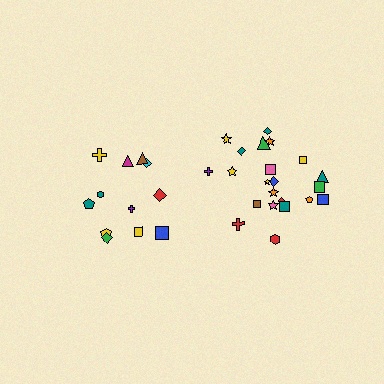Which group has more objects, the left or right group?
The right group.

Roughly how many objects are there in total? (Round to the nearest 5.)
Roughly 35 objects in total.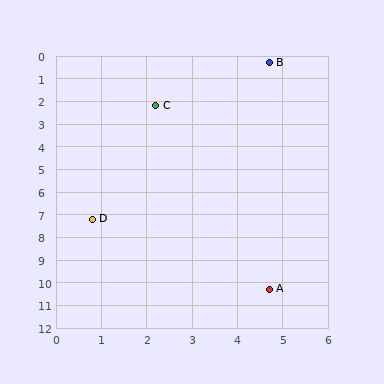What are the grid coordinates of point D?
Point D is at approximately (0.8, 7.2).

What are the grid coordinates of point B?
Point B is at approximately (4.7, 0.3).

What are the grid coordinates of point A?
Point A is at approximately (4.7, 10.3).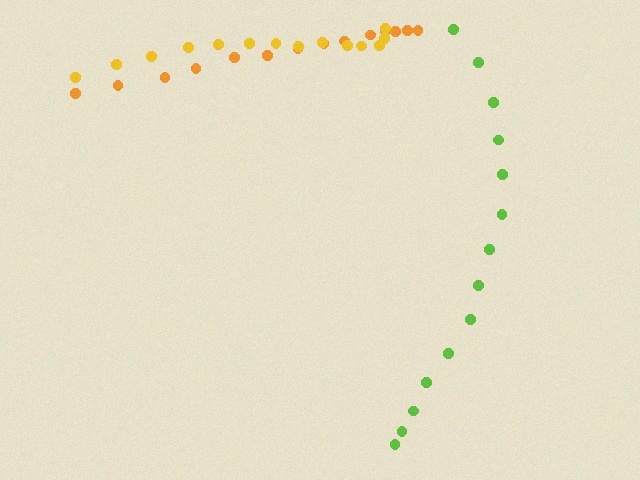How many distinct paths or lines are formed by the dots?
There are 3 distinct paths.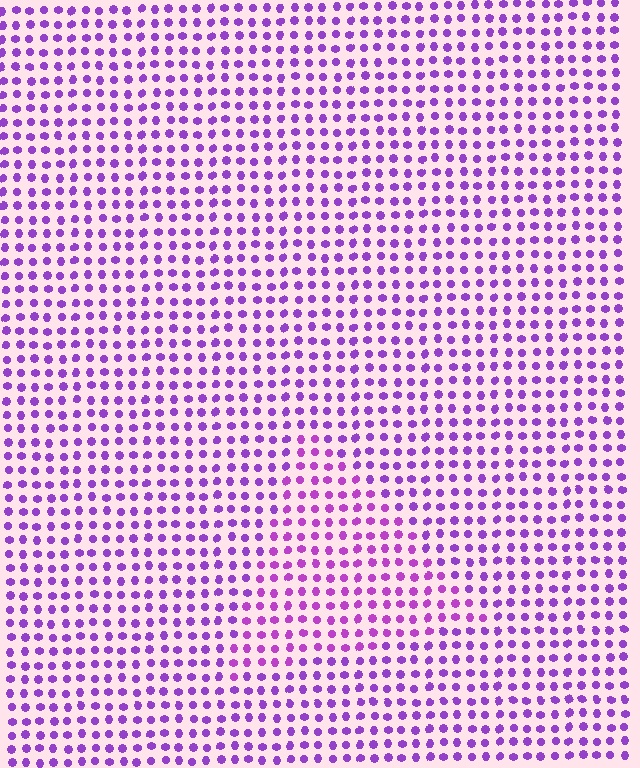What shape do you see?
I see a triangle.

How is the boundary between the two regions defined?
The boundary is defined purely by a slight shift in hue (about 18 degrees). Spacing, size, and orientation are identical on both sides.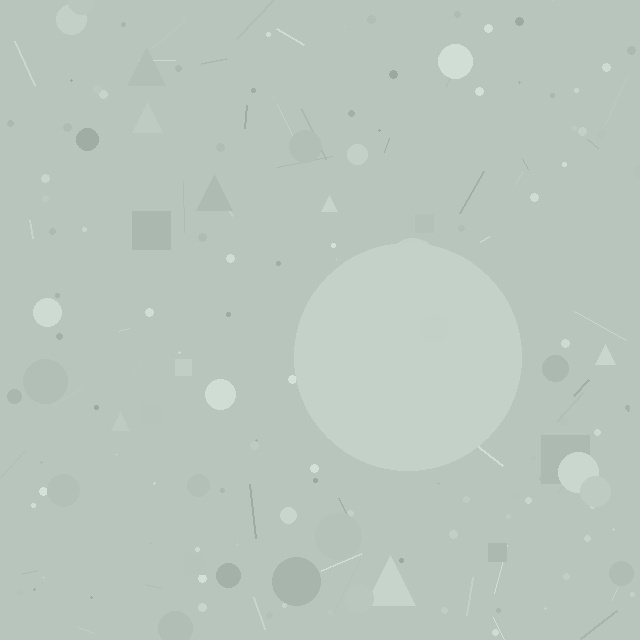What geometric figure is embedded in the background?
A circle is embedded in the background.